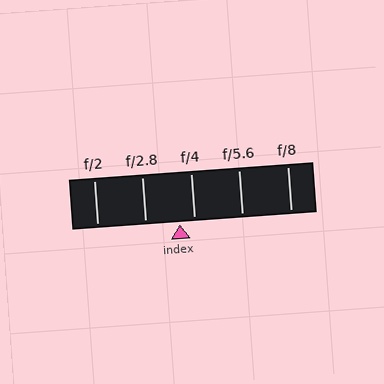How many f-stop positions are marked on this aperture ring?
There are 5 f-stop positions marked.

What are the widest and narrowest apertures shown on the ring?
The widest aperture shown is f/2 and the narrowest is f/8.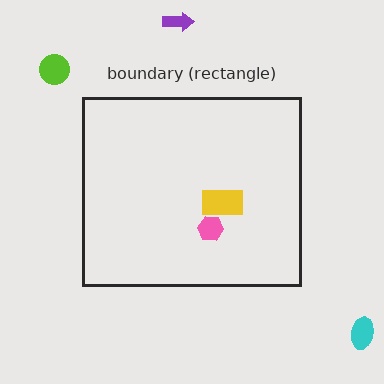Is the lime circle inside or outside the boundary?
Outside.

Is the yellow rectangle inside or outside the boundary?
Inside.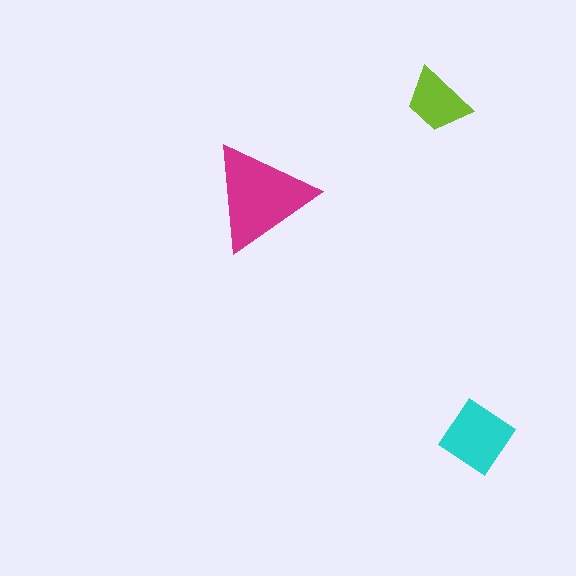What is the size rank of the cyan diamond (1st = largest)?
2nd.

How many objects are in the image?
There are 3 objects in the image.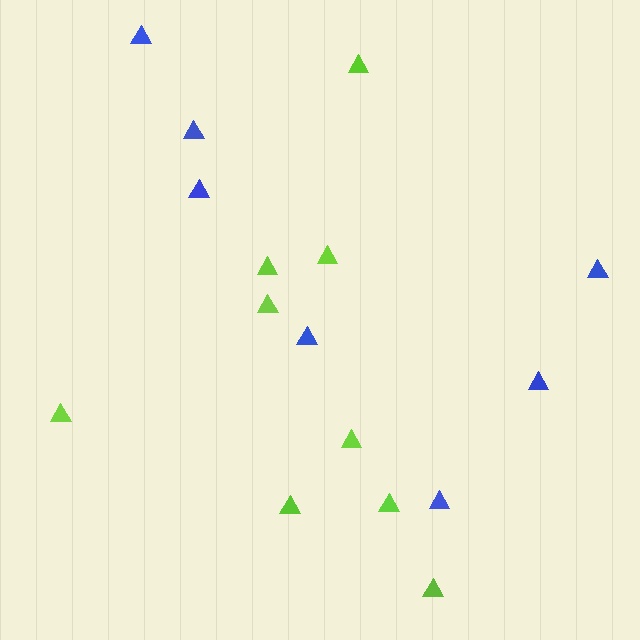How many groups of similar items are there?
There are 2 groups: one group of lime triangles (9) and one group of blue triangles (7).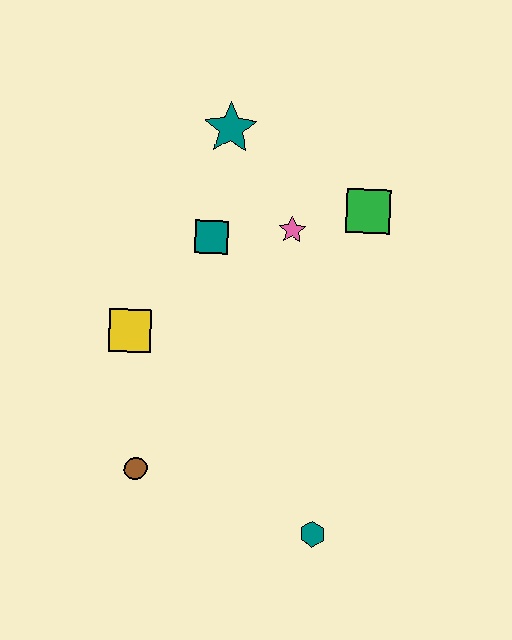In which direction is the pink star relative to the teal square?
The pink star is to the right of the teal square.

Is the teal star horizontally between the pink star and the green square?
No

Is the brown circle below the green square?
Yes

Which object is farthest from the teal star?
The teal hexagon is farthest from the teal star.